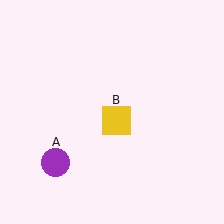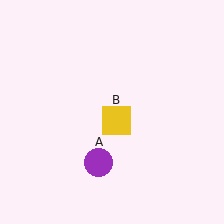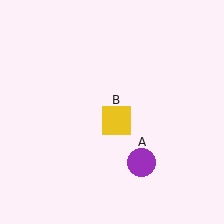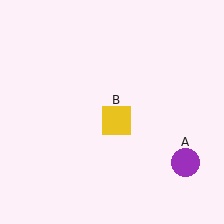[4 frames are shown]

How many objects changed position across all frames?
1 object changed position: purple circle (object A).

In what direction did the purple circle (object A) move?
The purple circle (object A) moved right.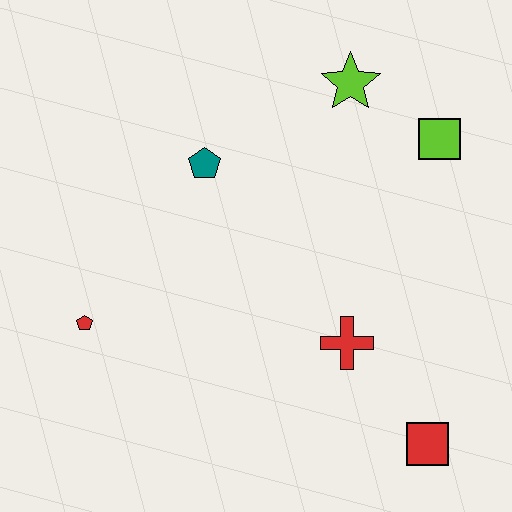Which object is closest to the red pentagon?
The teal pentagon is closest to the red pentagon.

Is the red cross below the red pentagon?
Yes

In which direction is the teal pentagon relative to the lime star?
The teal pentagon is to the left of the lime star.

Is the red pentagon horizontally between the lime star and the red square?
No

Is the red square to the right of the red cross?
Yes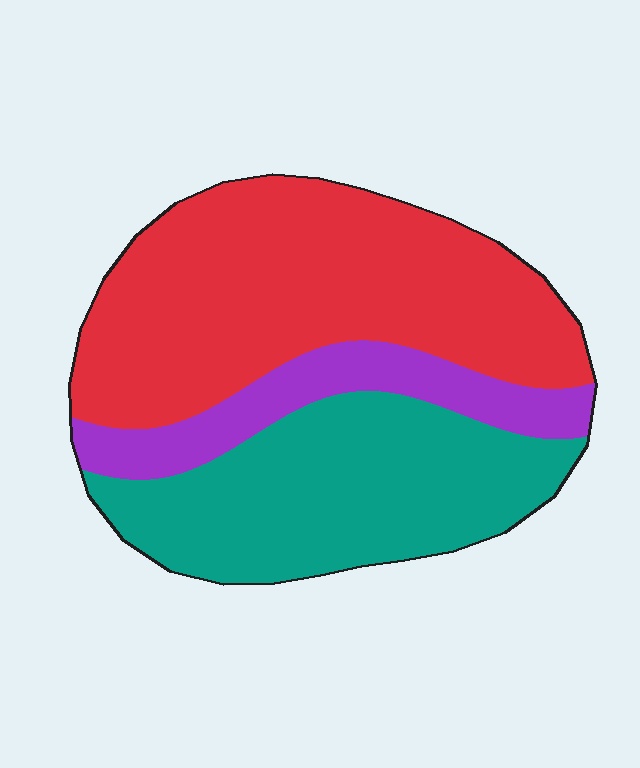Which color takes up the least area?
Purple, at roughly 15%.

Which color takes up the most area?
Red, at roughly 50%.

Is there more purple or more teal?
Teal.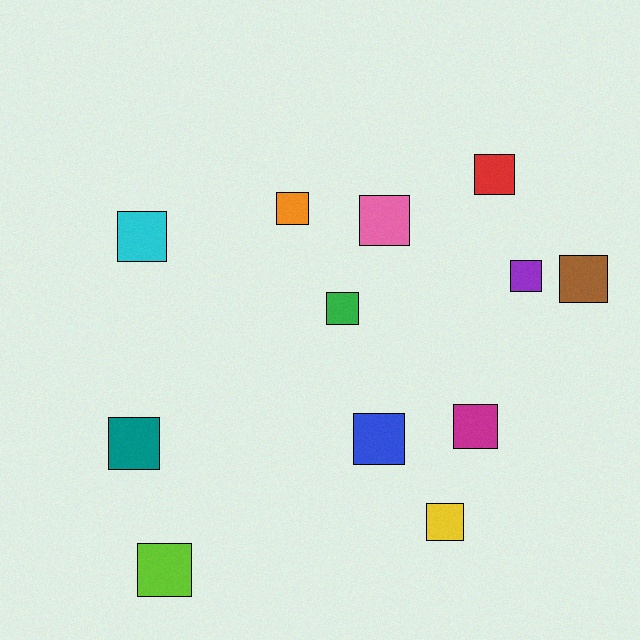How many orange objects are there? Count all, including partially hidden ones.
There is 1 orange object.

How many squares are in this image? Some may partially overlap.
There are 12 squares.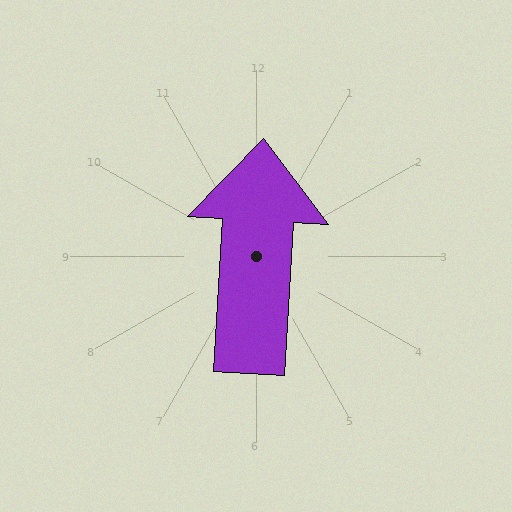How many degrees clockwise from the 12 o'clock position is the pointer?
Approximately 3 degrees.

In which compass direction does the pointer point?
North.